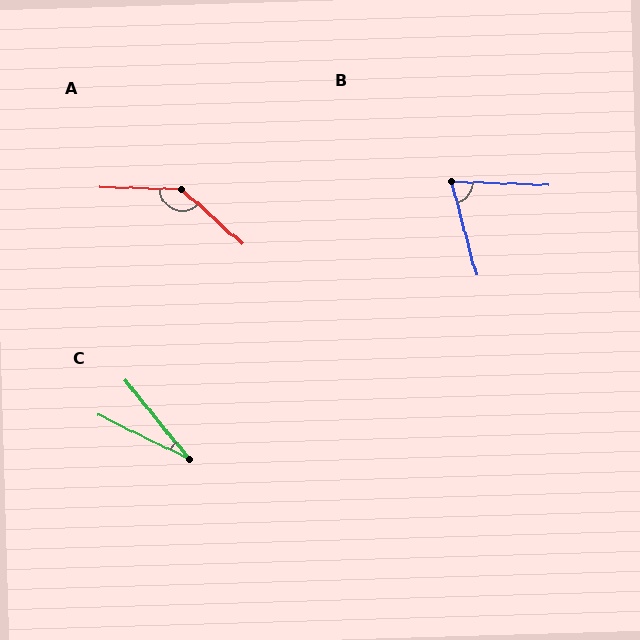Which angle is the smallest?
C, at approximately 25 degrees.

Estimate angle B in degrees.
Approximately 72 degrees.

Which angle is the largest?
A, at approximately 140 degrees.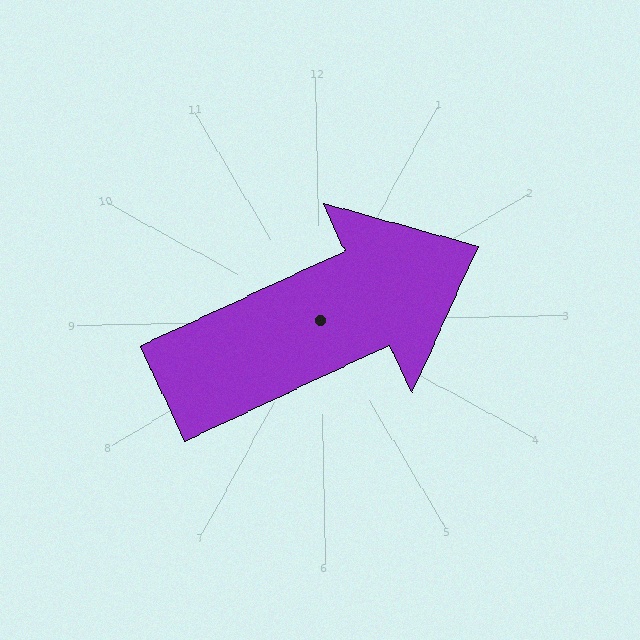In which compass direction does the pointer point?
Northeast.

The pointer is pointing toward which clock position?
Roughly 2 o'clock.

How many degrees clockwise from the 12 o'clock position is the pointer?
Approximately 66 degrees.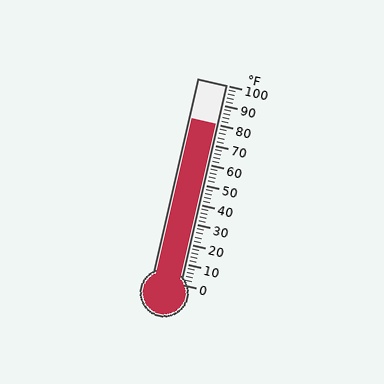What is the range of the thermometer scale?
The thermometer scale ranges from 0°F to 100°F.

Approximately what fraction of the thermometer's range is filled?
The thermometer is filled to approximately 80% of its range.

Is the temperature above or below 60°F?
The temperature is above 60°F.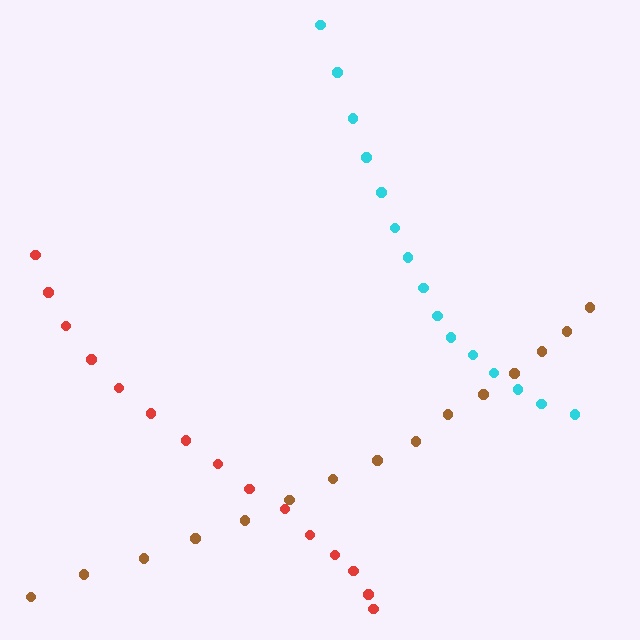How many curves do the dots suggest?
There are 3 distinct paths.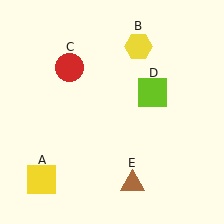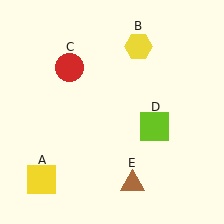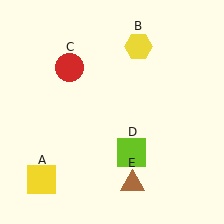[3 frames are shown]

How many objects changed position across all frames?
1 object changed position: lime square (object D).